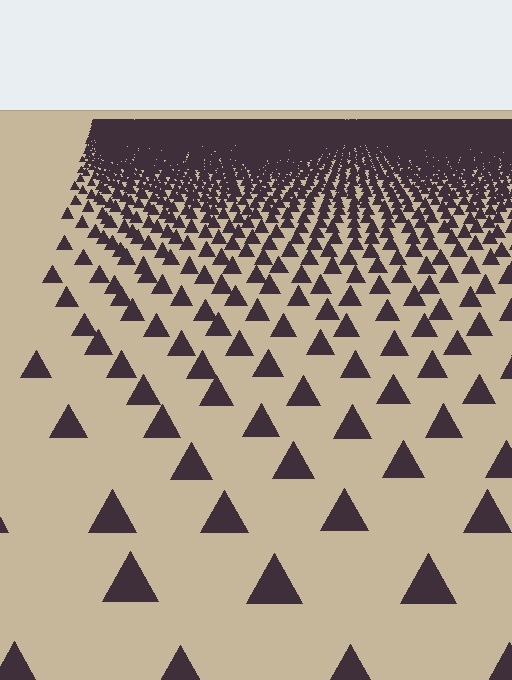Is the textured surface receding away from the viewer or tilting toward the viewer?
The surface is receding away from the viewer. Texture elements get smaller and denser toward the top.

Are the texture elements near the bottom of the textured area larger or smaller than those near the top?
Larger. Near the bottom, elements are closer to the viewer and appear at a bigger on-screen size.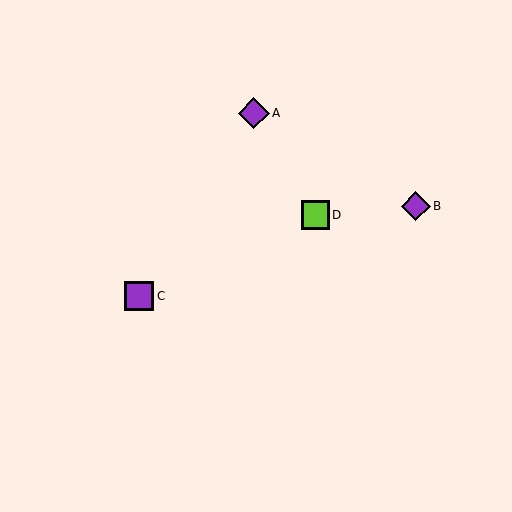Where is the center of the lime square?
The center of the lime square is at (315, 215).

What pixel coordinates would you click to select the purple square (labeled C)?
Click at (139, 296) to select the purple square C.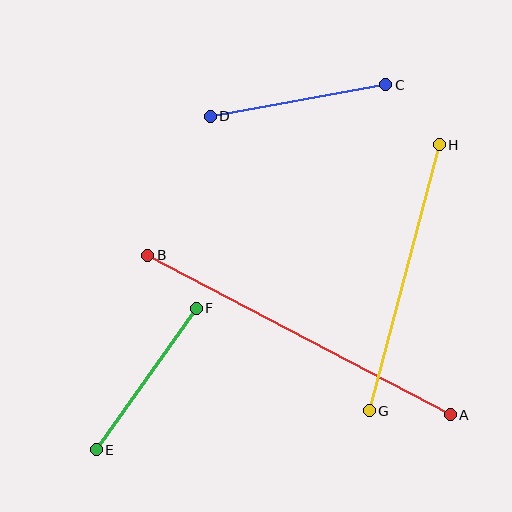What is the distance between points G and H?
The distance is approximately 275 pixels.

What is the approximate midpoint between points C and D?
The midpoint is at approximately (298, 100) pixels.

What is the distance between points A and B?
The distance is approximately 342 pixels.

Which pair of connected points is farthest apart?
Points A and B are farthest apart.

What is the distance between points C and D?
The distance is approximately 178 pixels.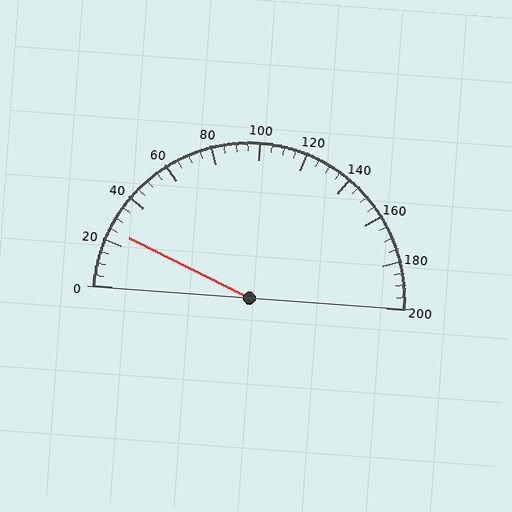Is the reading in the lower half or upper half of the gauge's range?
The reading is in the lower half of the range (0 to 200).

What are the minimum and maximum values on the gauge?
The gauge ranges from 0 to 200.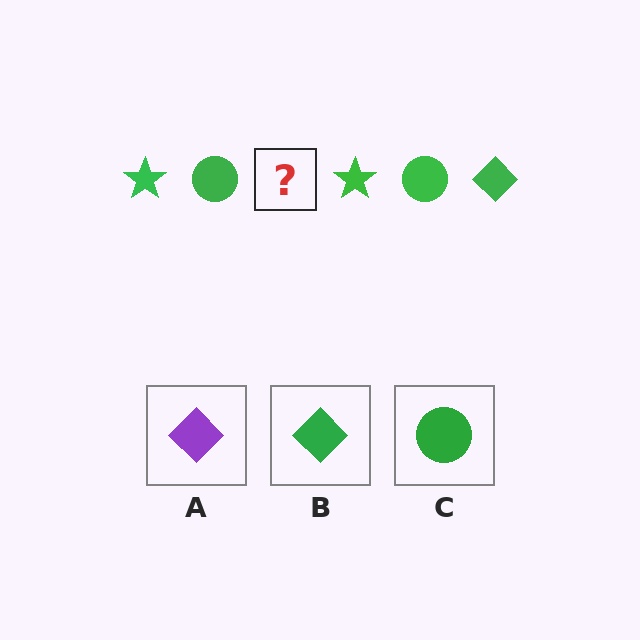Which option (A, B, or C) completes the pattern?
B.